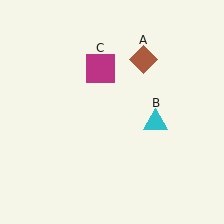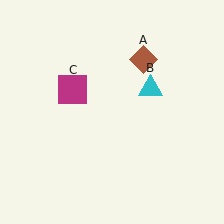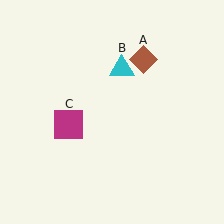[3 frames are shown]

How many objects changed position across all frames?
2 objects changed position: cyan triangle (object B), magenta square (object C).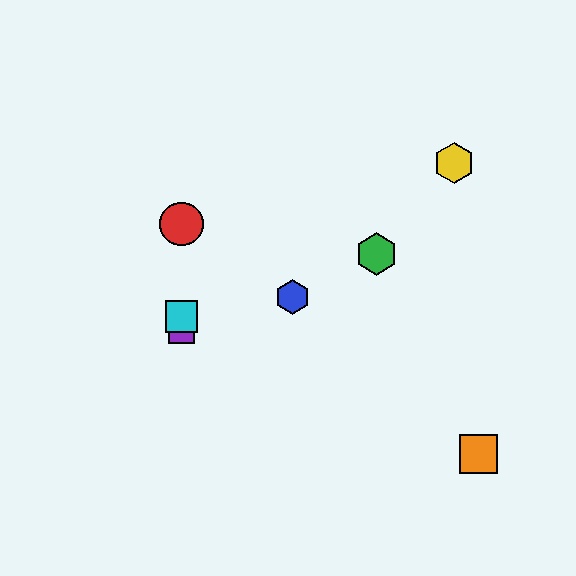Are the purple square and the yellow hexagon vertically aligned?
No, the purple square is at x≈182 and the yellow hexagon is at x≈454.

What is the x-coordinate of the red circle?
The red circle is at x≈182.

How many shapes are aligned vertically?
3 shapes (the red circle, the purple square, the cyan square) are aligned vertically.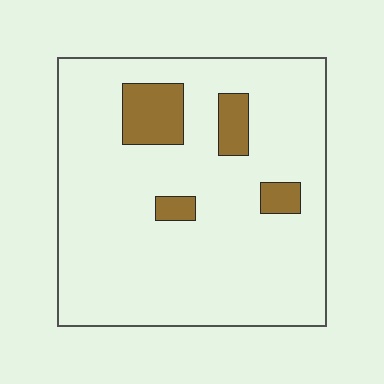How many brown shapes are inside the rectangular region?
4.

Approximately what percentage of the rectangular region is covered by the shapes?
Approximately 10%.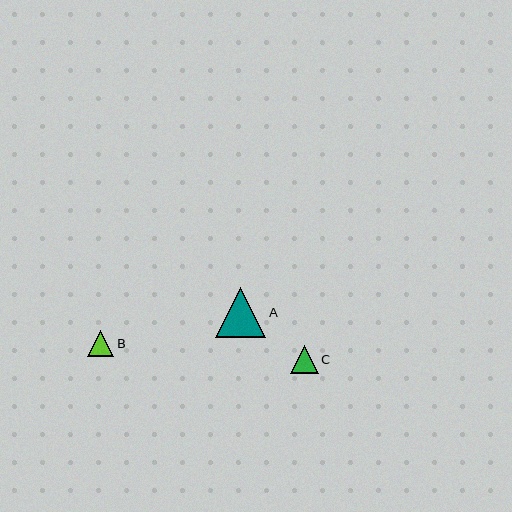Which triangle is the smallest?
Triangle B is the smallest with a size of approximately 26 pixels.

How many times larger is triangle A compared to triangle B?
Triangle A is approximately 1.9 times the size of triangle B.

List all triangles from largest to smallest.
From largest to smallest: A, C, B.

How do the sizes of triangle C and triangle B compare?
Triangle C and triangle B are approximately the same size.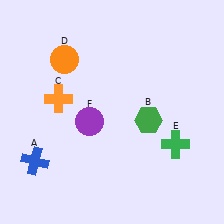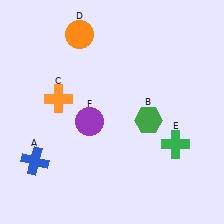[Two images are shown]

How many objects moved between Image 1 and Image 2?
1 object moved between the two images.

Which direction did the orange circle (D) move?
The orange circle (D) moved up.